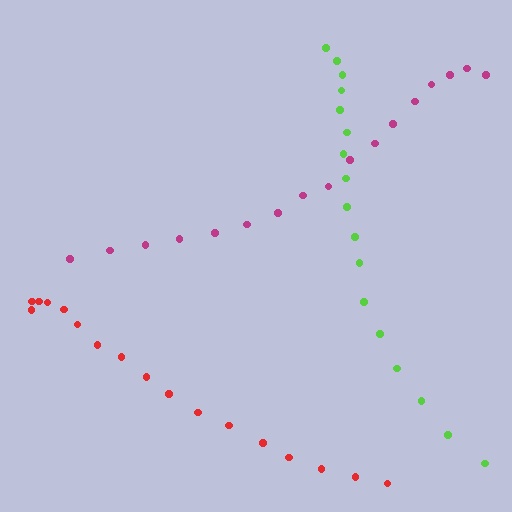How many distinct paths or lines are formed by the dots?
There are 3 distinct paths.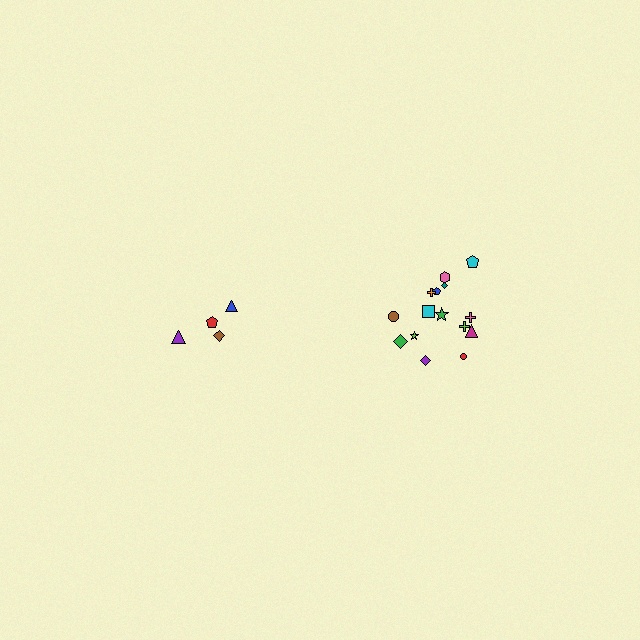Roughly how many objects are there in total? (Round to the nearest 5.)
Roughly 20 objects in total.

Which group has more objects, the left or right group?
The right group.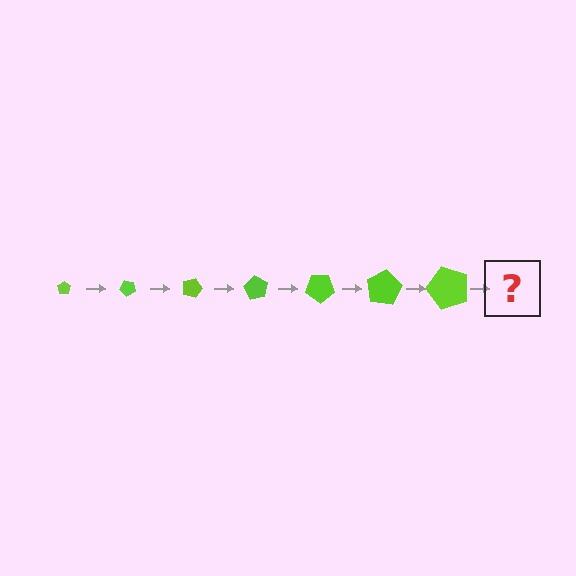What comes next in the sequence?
The next element should be a pentagon, larger than the previous one and rotated 315 degrees from the start.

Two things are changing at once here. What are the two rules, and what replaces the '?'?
The two rules are that the pentagon grows larger each step and it rotates 45 degrees each step. The '?' should be a pentagon, larger than the previous one and rotated 315 degrees from the start.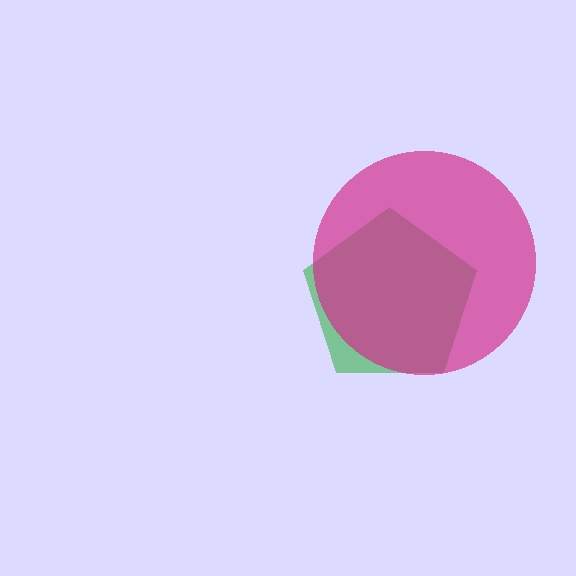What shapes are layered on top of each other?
The layered shapes are: a green pentagon, a magenta circle.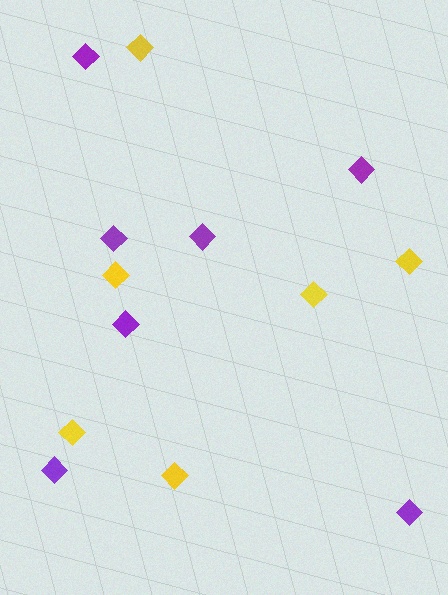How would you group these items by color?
There are 2 groups: one group of yellow diamonds (6) and one group of purple diamonds (7).